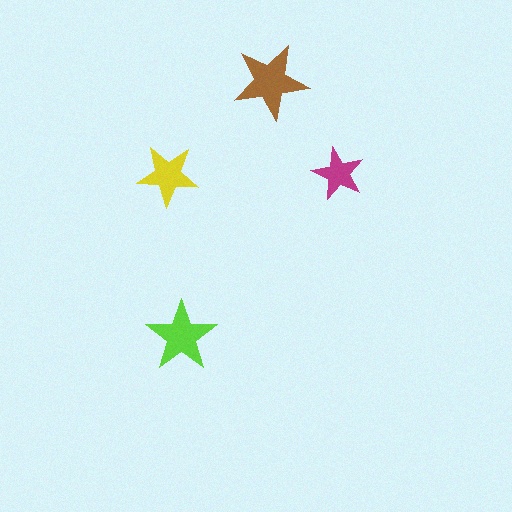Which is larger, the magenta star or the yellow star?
The yellow one.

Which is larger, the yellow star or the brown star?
The brown one.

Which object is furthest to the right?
The magenta star is rightmost.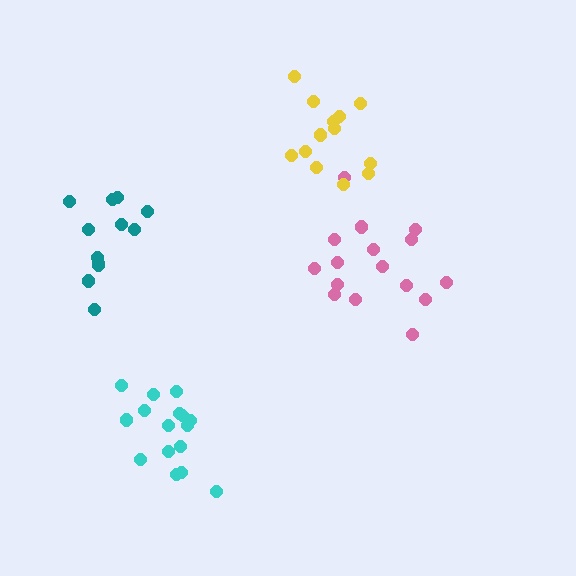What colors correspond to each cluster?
The clusters are colored: pink, yellow, teal, cyan.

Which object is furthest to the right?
The pink cluster is rightmost.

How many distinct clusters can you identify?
There are 4 distinct clusters.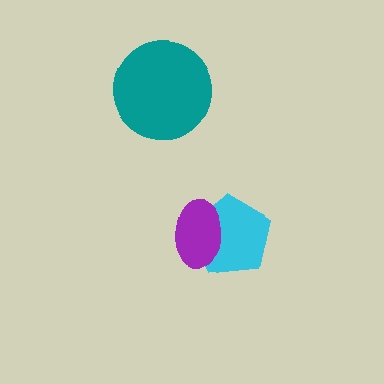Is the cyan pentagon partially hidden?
Yes, it is partially covered by another shape.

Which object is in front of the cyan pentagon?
The purple ellipse is in front of the cyan pentagon.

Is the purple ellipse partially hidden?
No, no other shape covers it.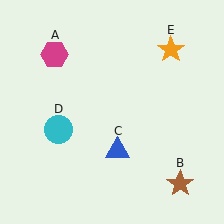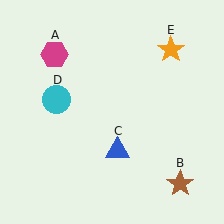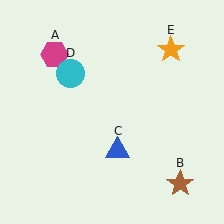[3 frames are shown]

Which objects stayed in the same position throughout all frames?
Magenta hexagon (object A) and brown star (object B) and blue triangle (object C) and orange star (object E) remained stationary.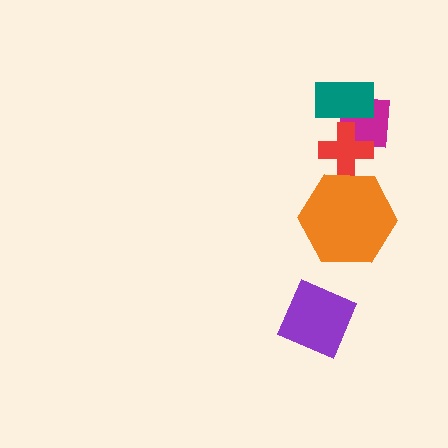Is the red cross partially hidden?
Yes, it is partially covered by another shape.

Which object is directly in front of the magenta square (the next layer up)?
The red cross is directly in front of the magenta square.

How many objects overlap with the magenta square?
2 objects overlap with the magenta square.